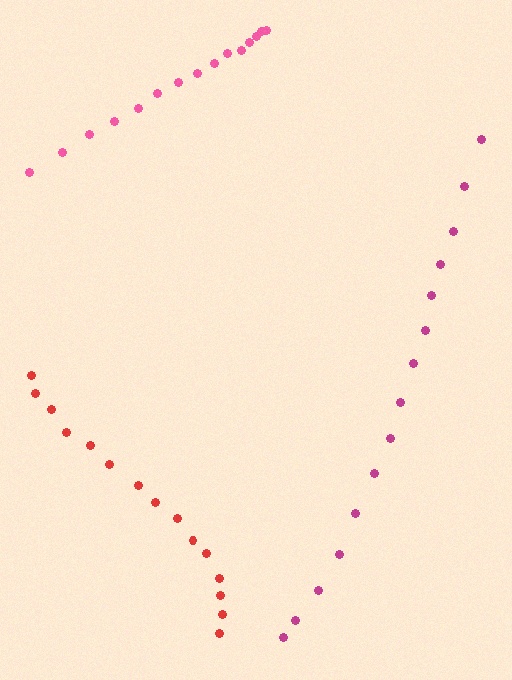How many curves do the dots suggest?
There are 3 distinct paths.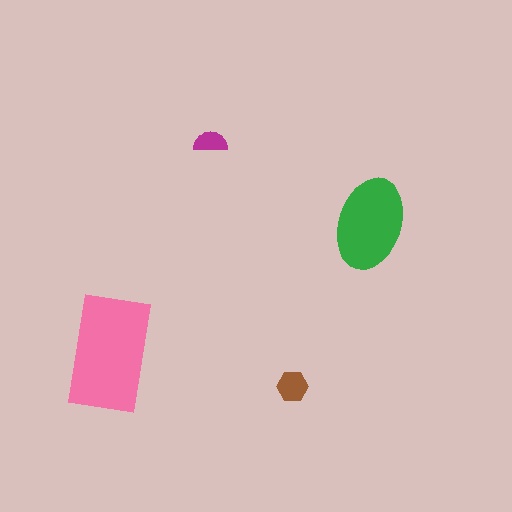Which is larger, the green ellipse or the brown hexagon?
The green ellipse.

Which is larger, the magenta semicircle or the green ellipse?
The green ellipse.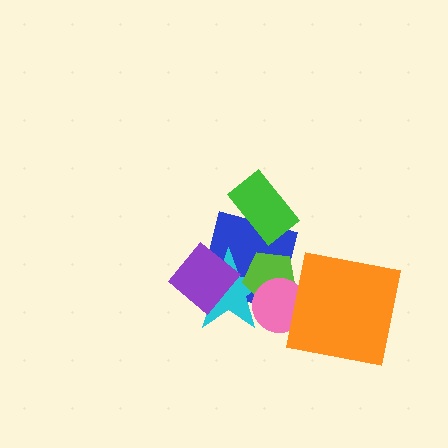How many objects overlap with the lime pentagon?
3 objects overlap with the lime pentagon.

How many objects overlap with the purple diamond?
2 objects overlap with the purple diamond.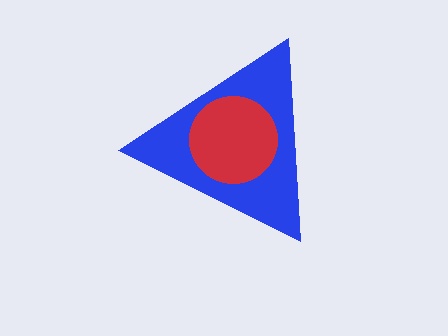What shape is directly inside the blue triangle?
The red circle.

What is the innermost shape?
The red circle.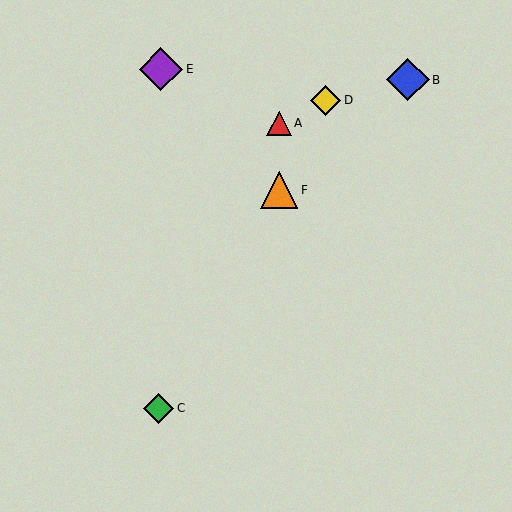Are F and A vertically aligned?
Yes, both are at x≈279.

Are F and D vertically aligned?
No, F is at x≈279 and D is at x≈325.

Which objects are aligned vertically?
Objects A, F are aligned vertically.